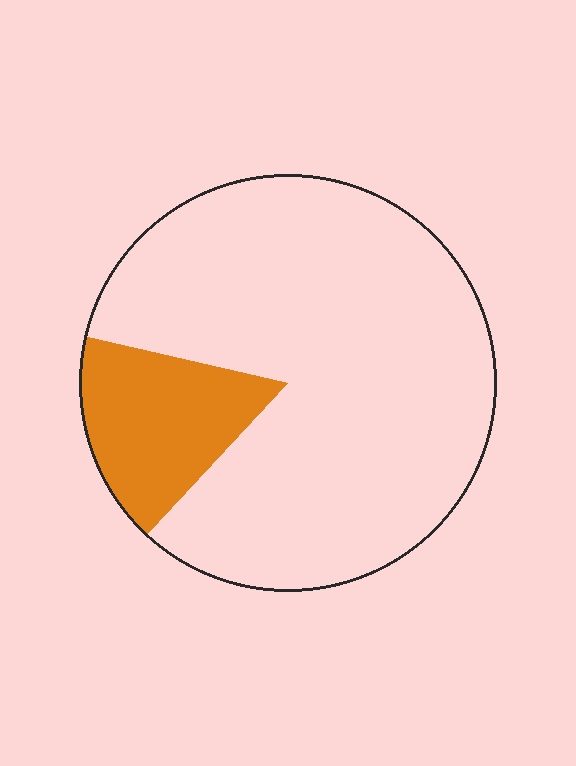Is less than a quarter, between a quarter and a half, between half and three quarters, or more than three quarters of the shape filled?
Less than a quarter.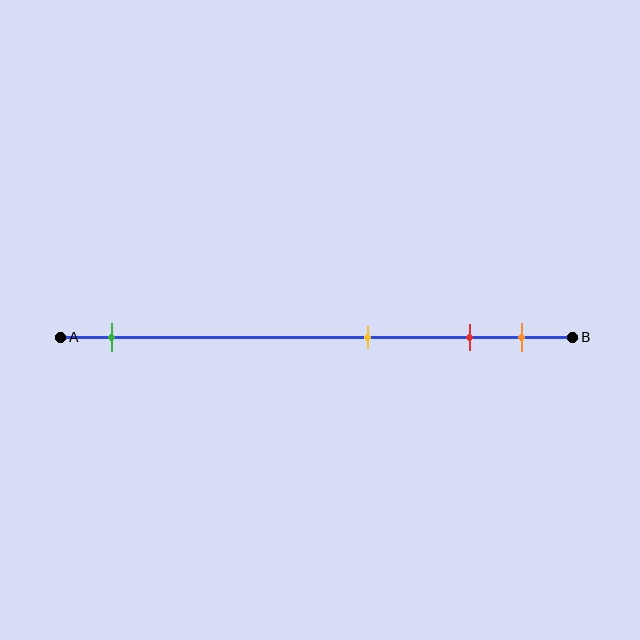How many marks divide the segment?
There are 4 marks dividing the segment.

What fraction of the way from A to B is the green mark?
The green mark is approximately 10% (0.1) of the way from A to B.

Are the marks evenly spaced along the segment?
No, the marks are not evenly spaced.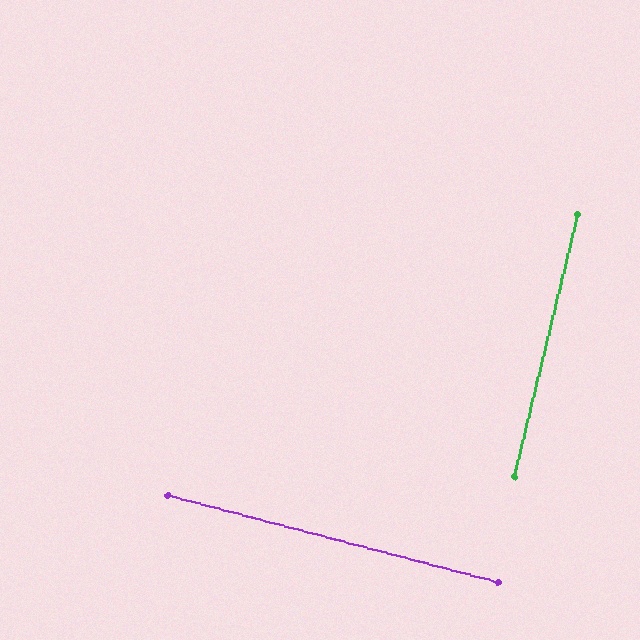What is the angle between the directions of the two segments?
Approximately 89 degrees.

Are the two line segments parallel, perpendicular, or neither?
Perpendicular — they meet at approximately 89°.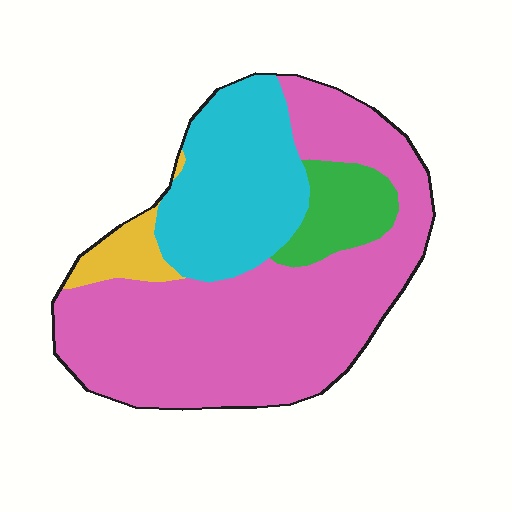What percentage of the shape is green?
Green covers 9% of the shape.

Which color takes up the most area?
Pink, at roughly 60%.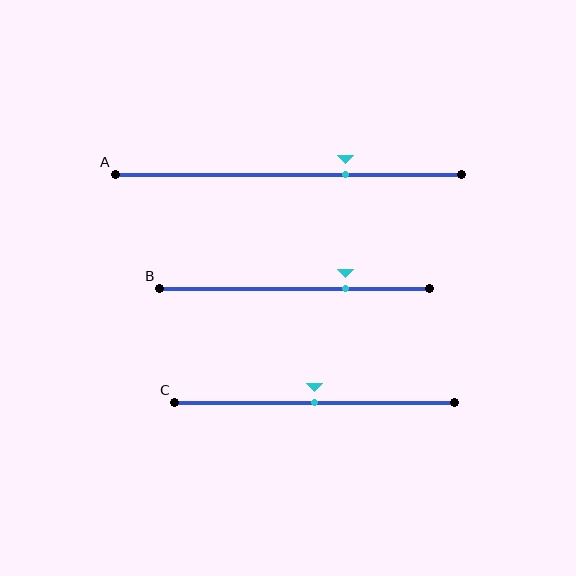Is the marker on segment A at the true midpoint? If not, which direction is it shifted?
No, the marker on segment A is shifted to the right by about 17% of the segment length.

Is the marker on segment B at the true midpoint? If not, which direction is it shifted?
No, the marker on segment B is shifted to the right by about 19% of the segment length.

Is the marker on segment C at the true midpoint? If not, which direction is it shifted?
Yes, the marker on segment C is at the true midpoint.